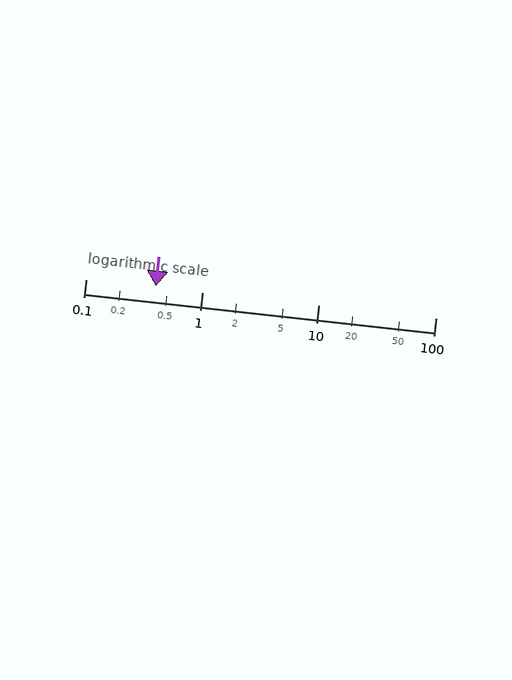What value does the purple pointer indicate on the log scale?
The pointer indicates approximately 0.4.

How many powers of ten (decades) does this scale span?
The scale spans 3 decades, from 0.1 to 100.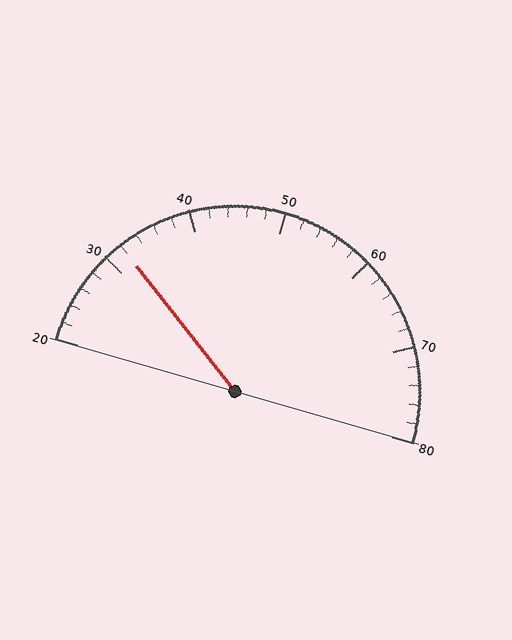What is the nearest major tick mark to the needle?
The nearest major tick mark is 30.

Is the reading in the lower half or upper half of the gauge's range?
The reading is in the lower half of the range (20 to 80).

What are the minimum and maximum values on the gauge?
The gauge ranges from 20 to 80.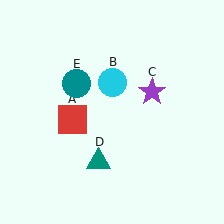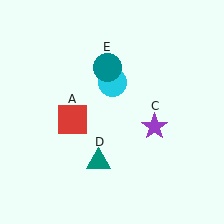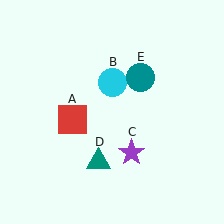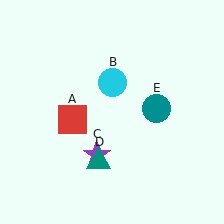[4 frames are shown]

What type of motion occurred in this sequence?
The purple star (object C), teal circle (object E) rotated clockwise around the center of the scene.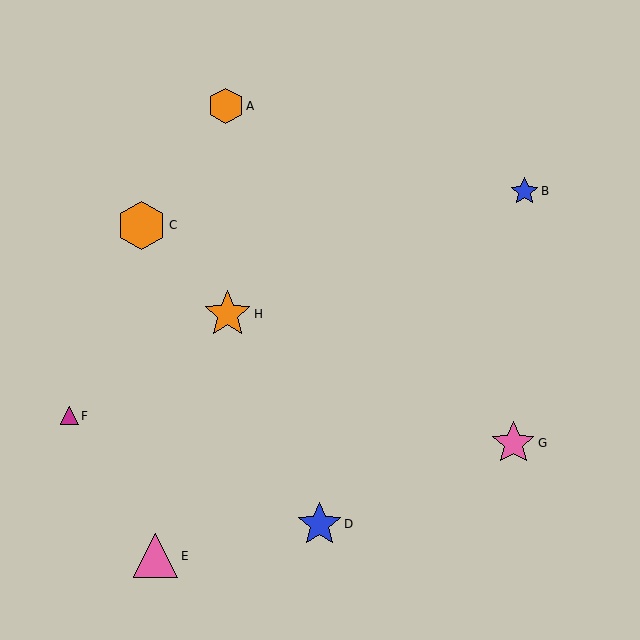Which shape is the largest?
The orange hexagon (labeled C) is the largest.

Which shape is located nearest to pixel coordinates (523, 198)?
The blue star (labeled B) at (524, 191) is nearest to that location.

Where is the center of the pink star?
The center of the pink star is at (513, 443).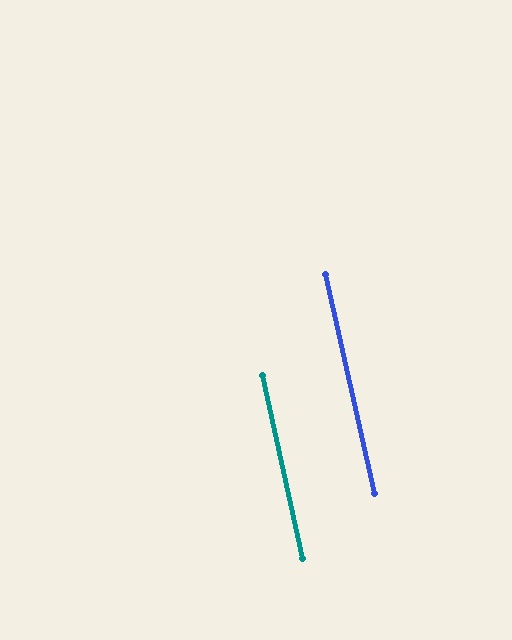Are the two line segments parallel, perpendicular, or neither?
Parallel — their directions differ by only 0.5°.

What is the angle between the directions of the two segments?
Approximately 1 degree.